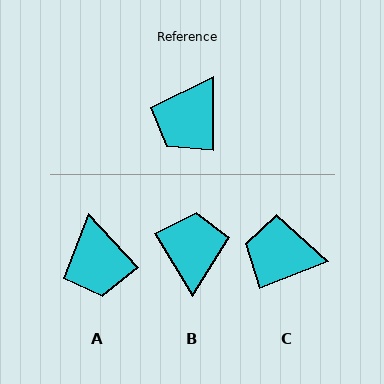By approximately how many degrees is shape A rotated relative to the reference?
Approximately 44 degrees counter-clockwise.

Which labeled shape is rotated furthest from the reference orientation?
B, about 148 degrees away.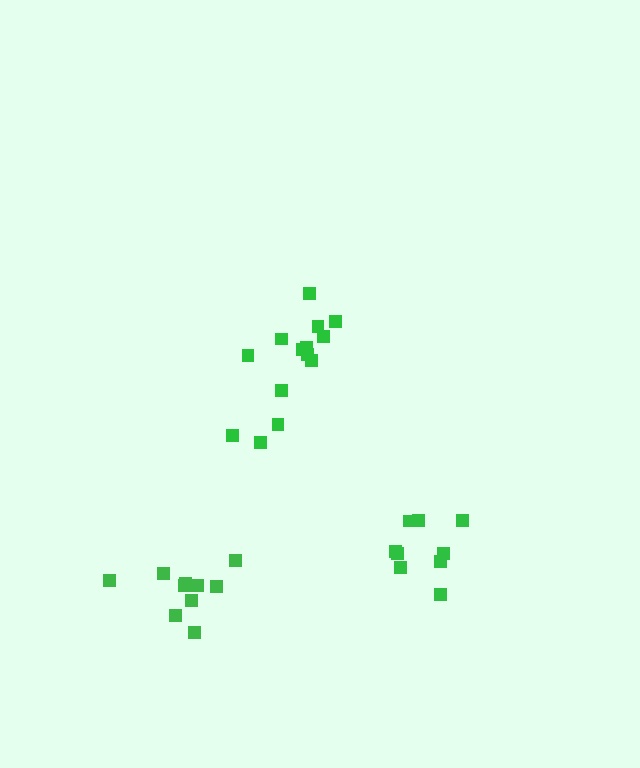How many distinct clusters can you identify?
There are 3 distinct clusters.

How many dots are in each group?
Group 1: 10 dots, Group 2: 14 dots, Group 3: 9 dots (33 total).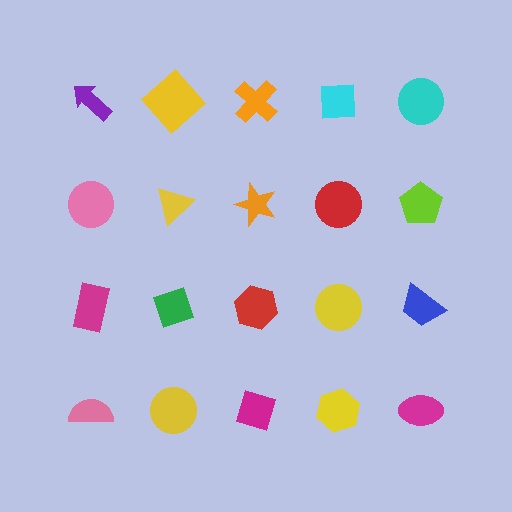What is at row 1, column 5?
A cyan circle.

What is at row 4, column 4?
A yellow hexagon.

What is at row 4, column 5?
A magenta ellipse.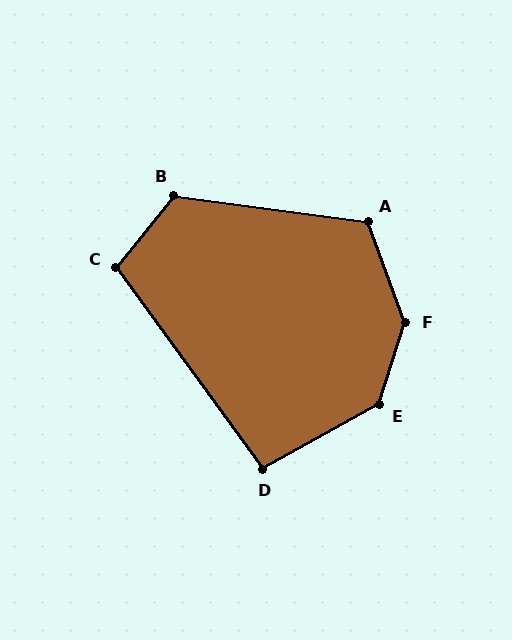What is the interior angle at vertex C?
Approximately 106 degrees (obtuse).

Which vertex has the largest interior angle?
F, at approximately 142 degrees.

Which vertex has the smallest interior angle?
D, at approximately 97 degrees.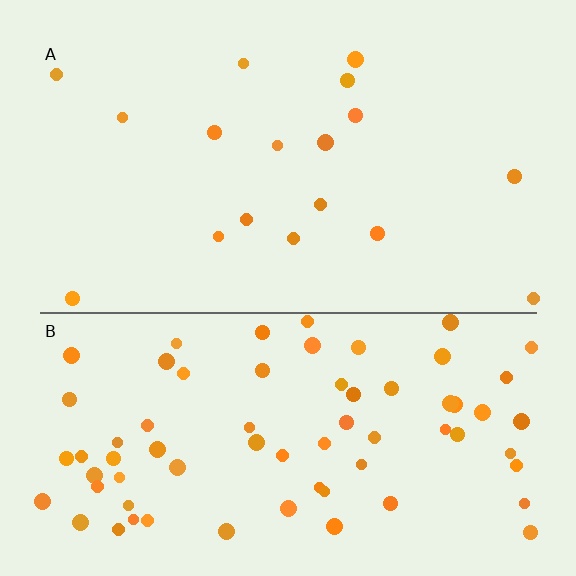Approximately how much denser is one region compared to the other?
Approximately 4.0× — region B over region A.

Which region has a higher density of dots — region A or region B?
B (the bottom).